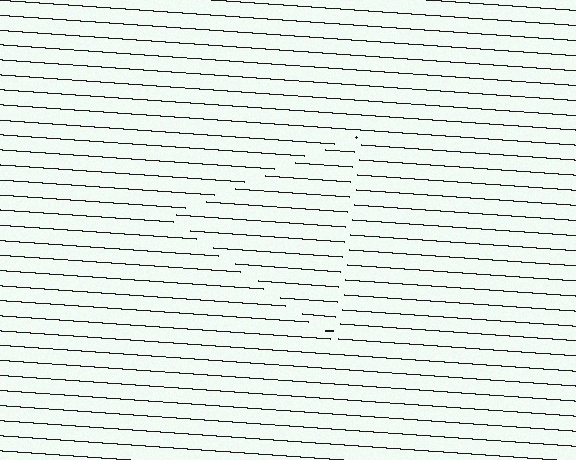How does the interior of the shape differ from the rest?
The interior of the shape contains the same grating, shifted by half a period — the contour is defined by the phase discontinuity where line-ends from the inner and outer gratings abut.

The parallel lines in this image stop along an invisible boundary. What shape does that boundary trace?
An illusory triangle. The interior of the shape contains the same grating, shifted by half a period — the contour is defined by the phase discontinuity where line-ends from the inner and outer gratings abut.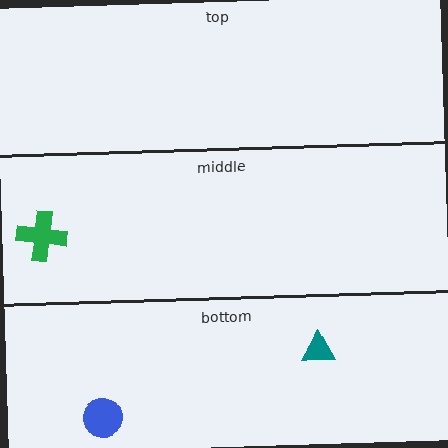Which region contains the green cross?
The middle region.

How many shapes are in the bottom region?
2.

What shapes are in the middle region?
The green cross.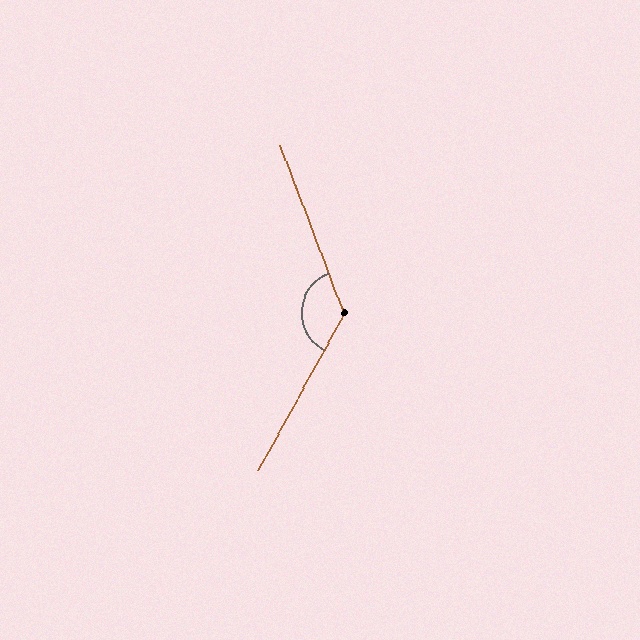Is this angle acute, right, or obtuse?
It is obtuse.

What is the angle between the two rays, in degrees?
Approximately 131 degrees.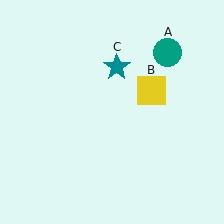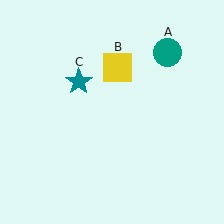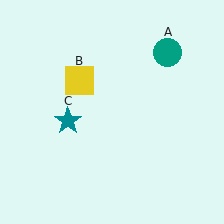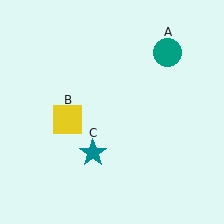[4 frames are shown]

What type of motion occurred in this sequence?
The yellow square (object B), teal star (object C) rotated counterclockwise around the center of the scene.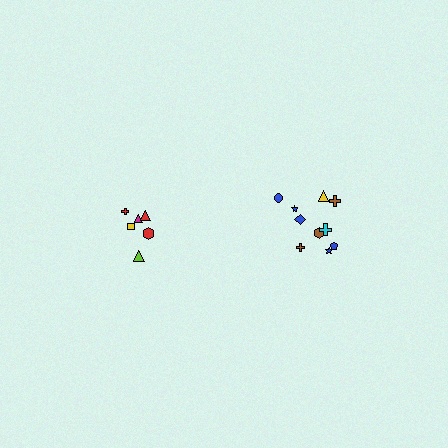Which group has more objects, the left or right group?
The right group.